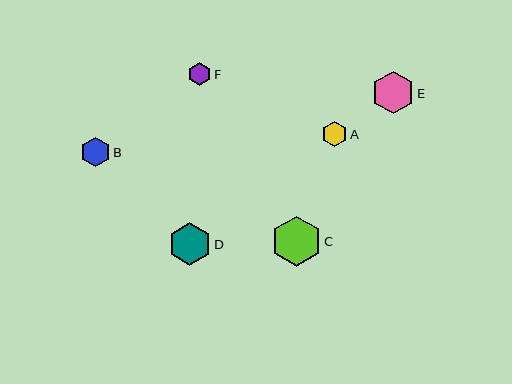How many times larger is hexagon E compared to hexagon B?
Hexagon E is approximately 1.5 times the size of hexagon B.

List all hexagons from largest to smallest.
From largest to smallest: C, D, E, B, A, F.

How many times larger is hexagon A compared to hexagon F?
Hexagon A is approximately 1.1 times the size of hexagon F.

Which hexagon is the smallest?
Hexagon F is the smallest with a size of approximately 23 pixels.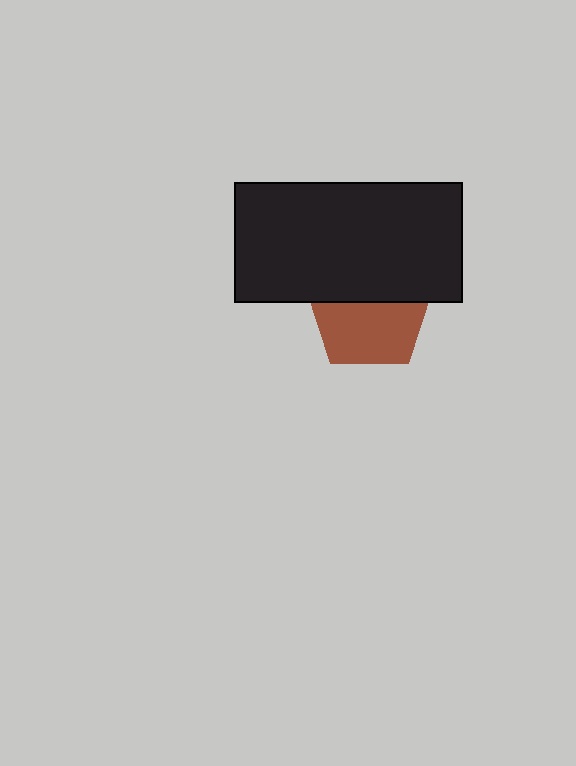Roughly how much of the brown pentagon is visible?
About half of it is visible (roughly 56%).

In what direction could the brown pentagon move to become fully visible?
The brown pentagon could move down. That would shift it out from behind the black rectangle entirely.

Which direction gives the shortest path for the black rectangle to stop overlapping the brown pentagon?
Moving up gives the shortest separation.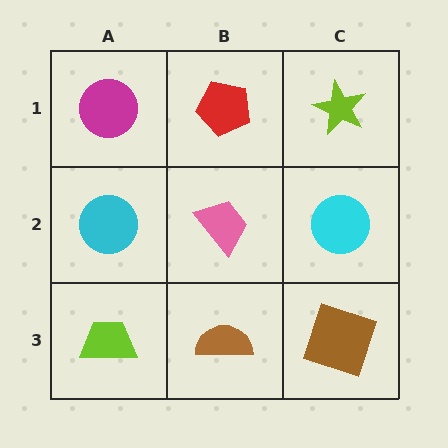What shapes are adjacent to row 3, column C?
A cyan circle (row 2, column C), a brown semicircle (row 3, column B).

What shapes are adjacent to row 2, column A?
A magenta circle (row 1, column A), a lime trapezoid (row 3, column A), a pink trapezoid (row 2, column B).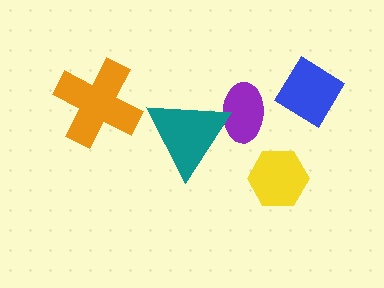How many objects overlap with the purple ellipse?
1 object overlaps with the purple ellipse.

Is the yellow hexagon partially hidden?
No, no other shape covers it.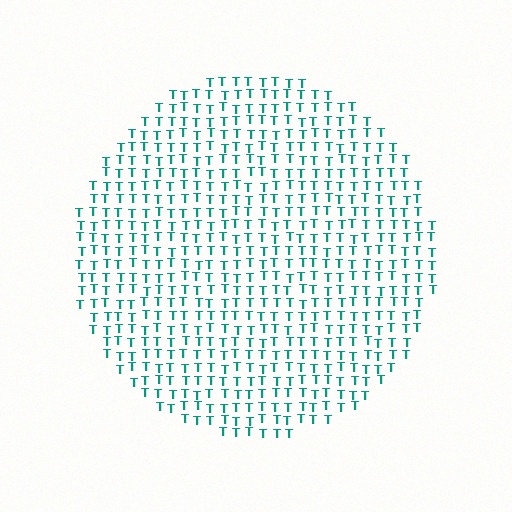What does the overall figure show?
The overall figure shows a circle.